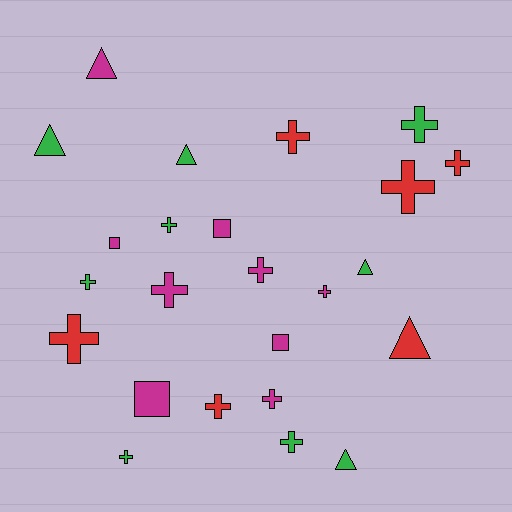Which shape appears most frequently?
Cross, with 14 objects.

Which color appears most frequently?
Green, with 9 objects.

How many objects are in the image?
There are 24 objects.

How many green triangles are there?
There are 4 green triangles.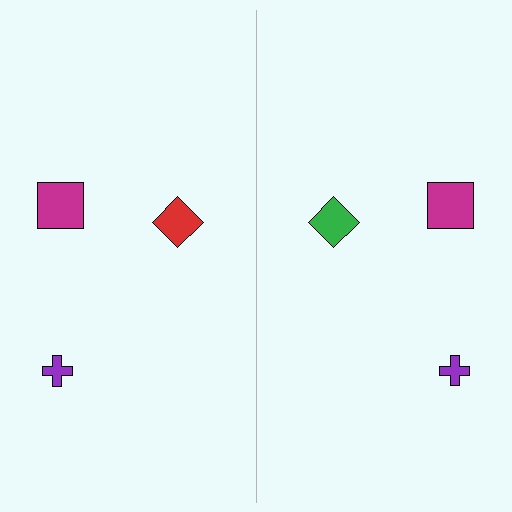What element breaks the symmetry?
The green diamond on the right side breaks the symmetry — its mirror counterpart is red.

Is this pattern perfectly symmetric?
No, the pattern is not perfectly symmetric. The green diamond on the right side breaks the symmetry — its mirror counterpart is red.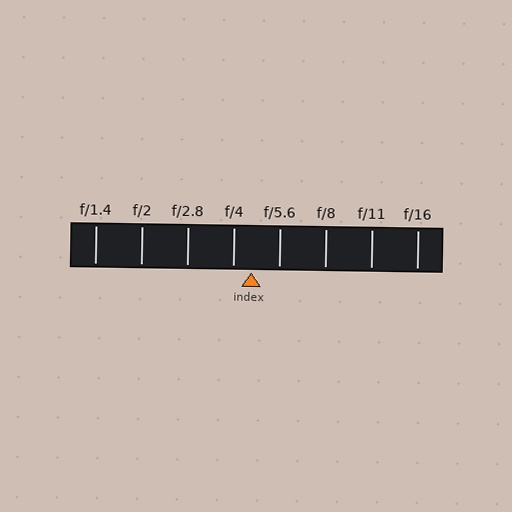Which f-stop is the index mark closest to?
The index mark is closest to f/4.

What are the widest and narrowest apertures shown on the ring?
The widest aperture shown is f/1.4 and the narrowest is f/16.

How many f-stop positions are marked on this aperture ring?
There are 8 f-stop positions marked.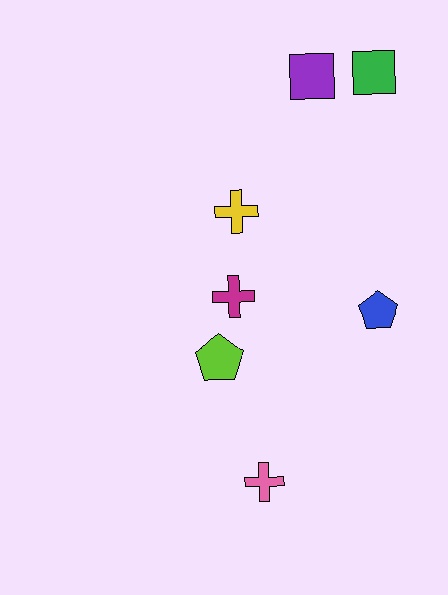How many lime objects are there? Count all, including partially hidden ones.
There is 1 lime object.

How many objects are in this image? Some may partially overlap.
There are 7 objects.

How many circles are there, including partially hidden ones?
There are no circles.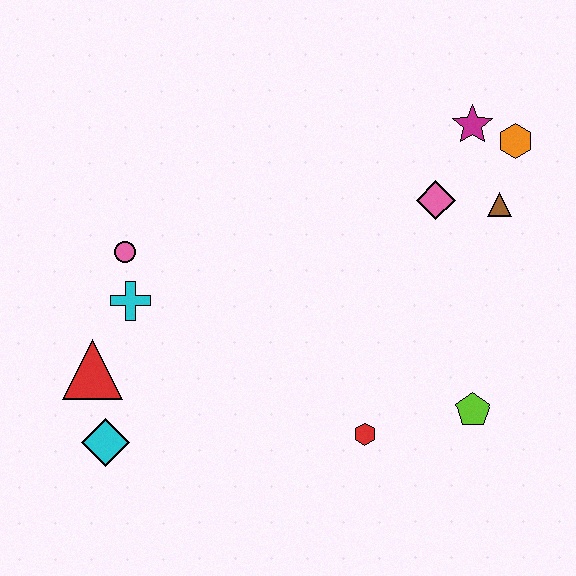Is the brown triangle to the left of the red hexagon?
No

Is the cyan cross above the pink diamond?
No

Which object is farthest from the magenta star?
The cyan diamond is farthest from the magenta star.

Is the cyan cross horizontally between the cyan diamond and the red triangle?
No